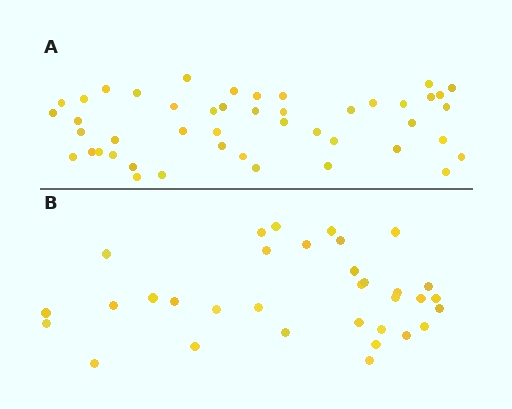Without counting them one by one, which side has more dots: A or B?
Region A (the top region) has more dots.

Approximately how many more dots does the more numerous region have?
Region A has approximately 15 more dots than region B.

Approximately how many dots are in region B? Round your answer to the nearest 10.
About 30 dots. (The exact count is 33, which rounds to 30.)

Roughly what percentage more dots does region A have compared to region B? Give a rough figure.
About 40% more.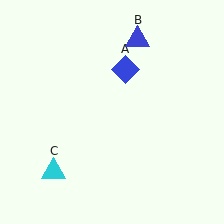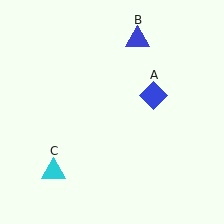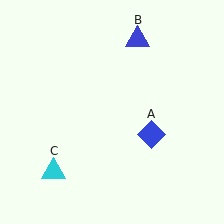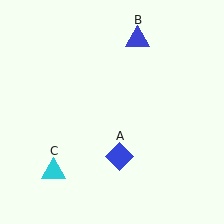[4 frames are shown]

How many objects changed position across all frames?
1 object changed position: blue diamond (object A).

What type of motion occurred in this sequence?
The blue diamond (object A) rotated clockwise around the center of the scene.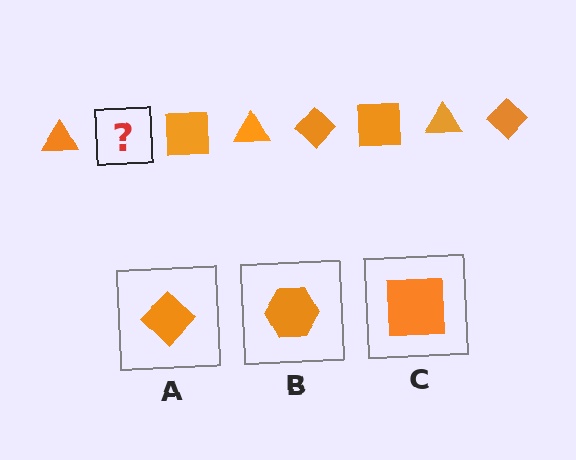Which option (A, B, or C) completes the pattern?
A.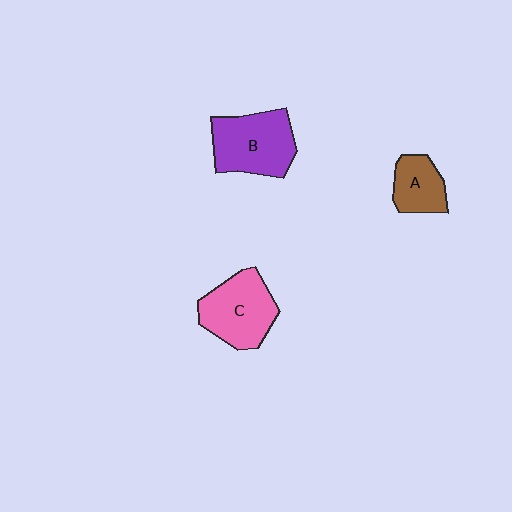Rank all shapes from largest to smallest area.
From largest to smallest: B (purple), C (pink), A (brown).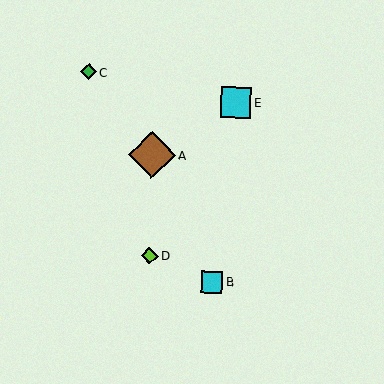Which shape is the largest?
The brown diamond (labeled A) is the largest.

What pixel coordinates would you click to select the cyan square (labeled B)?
Click at (212, 282) to select the cyan square B.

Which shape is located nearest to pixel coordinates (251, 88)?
The cyan square (labeled E) at (236, 102) is nearest to that location.